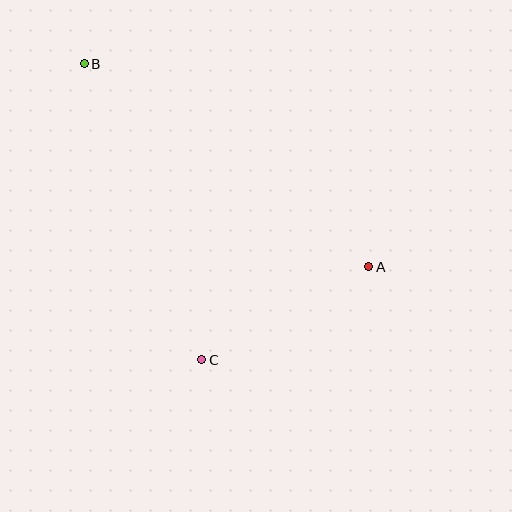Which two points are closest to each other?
Points A and C are closest to each other.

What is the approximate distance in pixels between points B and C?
The distance between B and C is approximately 318 pixels.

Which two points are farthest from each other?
Points A and B are farthest from each other.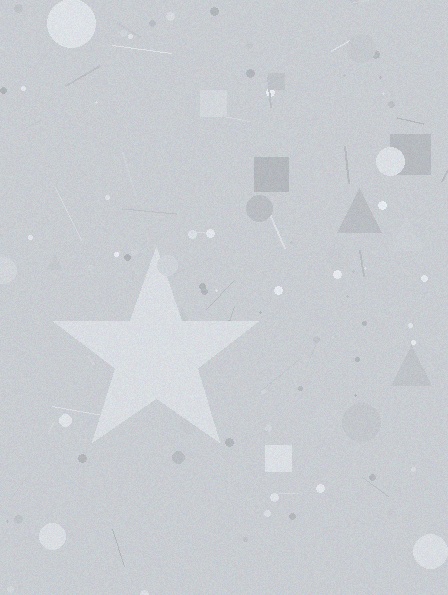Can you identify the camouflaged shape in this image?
The camouflaged shape is a star.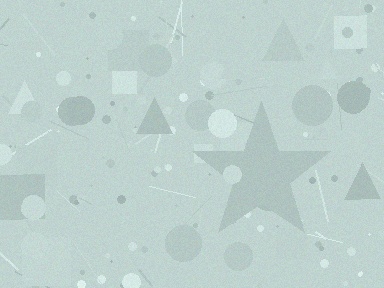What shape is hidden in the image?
A star is hidden in the image.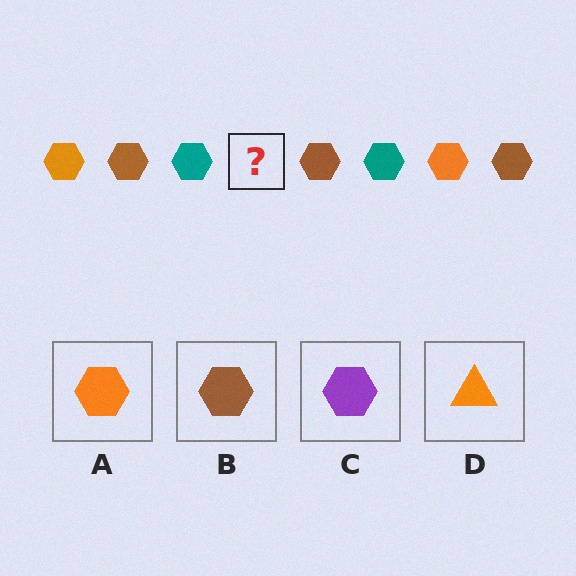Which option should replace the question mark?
Option A.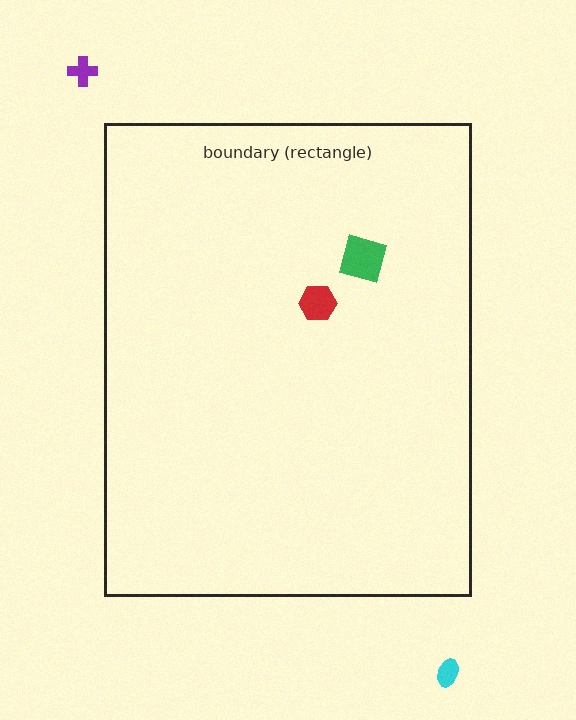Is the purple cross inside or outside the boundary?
Outside.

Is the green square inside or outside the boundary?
Inside.